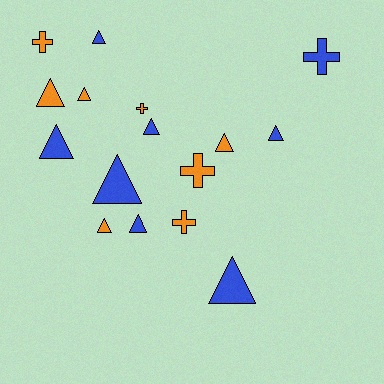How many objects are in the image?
There are 16 objects.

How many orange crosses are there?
There are 4 orange crosses.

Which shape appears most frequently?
Triangle, with 11 objects.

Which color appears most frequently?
Blue, with 8 objects.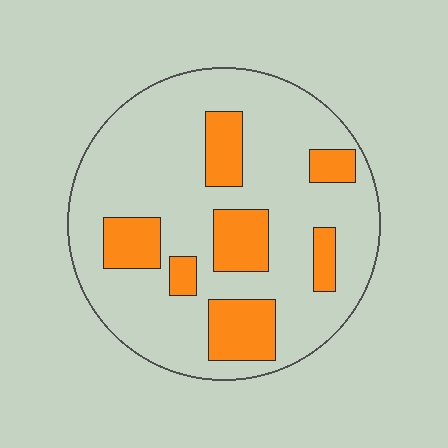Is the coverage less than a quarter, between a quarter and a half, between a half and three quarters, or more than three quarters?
Less than a quarter.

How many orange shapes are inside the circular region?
7.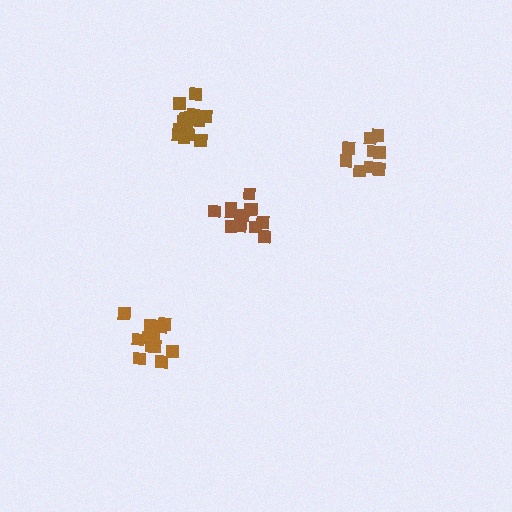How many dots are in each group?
Group 1: 12 dots, Group 2: 10 dots, Group 3: 13 dots, Group 4: 16 dots (51 total).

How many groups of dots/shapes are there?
There are 4 groups.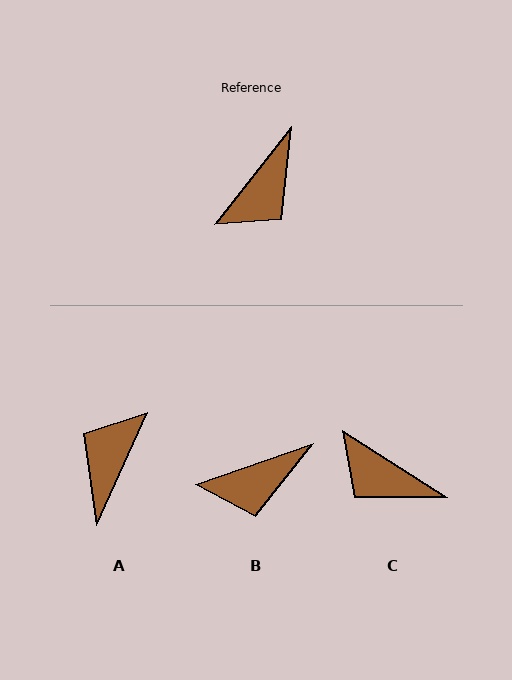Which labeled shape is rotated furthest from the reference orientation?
A, about 166 degrees away.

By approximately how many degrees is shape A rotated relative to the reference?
Approximately 166 degrees clockwise.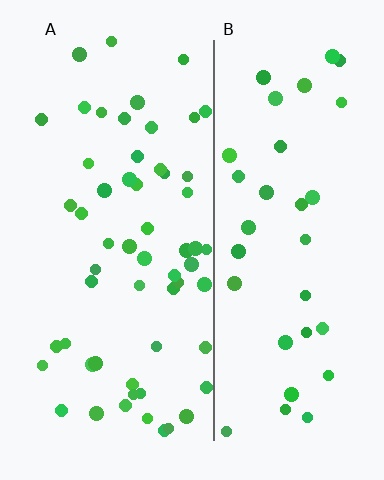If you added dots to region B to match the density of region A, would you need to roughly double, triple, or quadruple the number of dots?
Approximately double.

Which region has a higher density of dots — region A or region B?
A (the left).